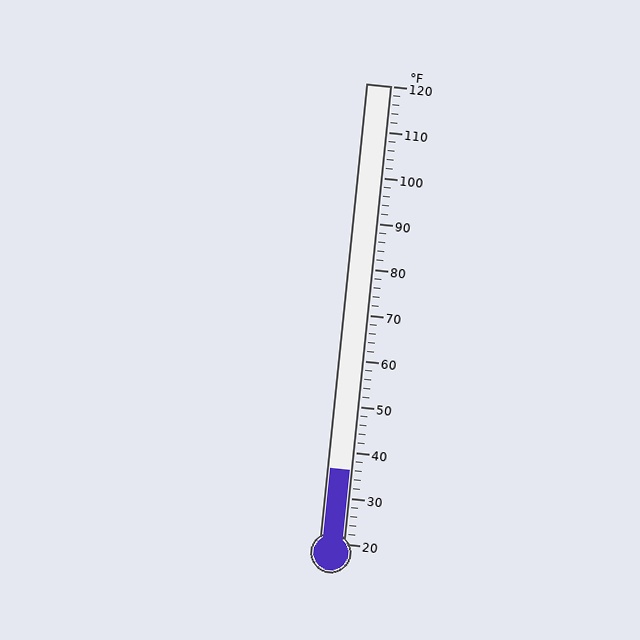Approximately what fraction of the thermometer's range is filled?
The thermometer is filled to approximately 15% of its range.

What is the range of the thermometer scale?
The thermometer scale ranges from 20°F to 120°F.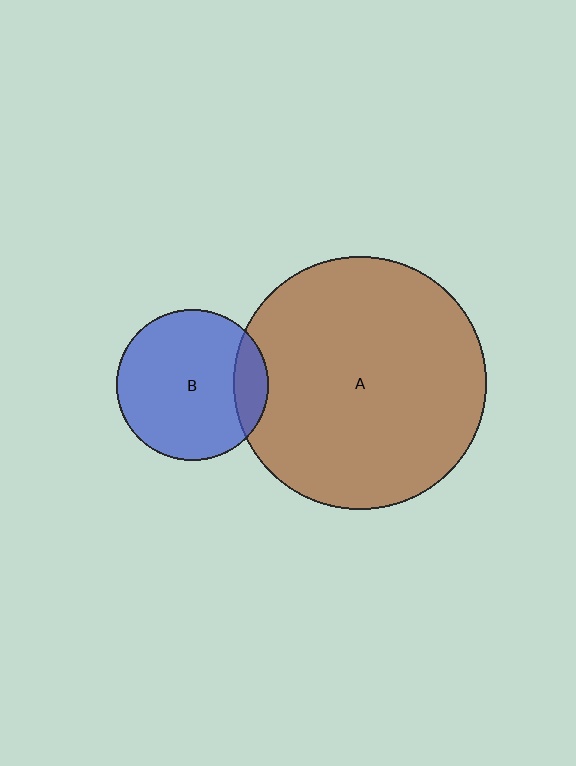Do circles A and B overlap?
Yes.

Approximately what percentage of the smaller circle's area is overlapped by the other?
Approximately 15%.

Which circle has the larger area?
Circle A (brown).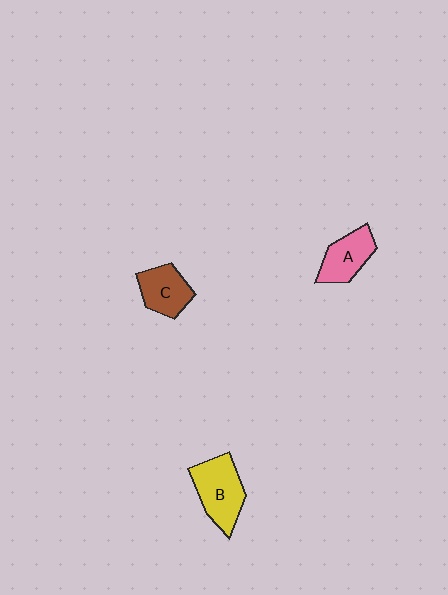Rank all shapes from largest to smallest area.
From largest to smallest: B (yellow), A (pink), C (brown).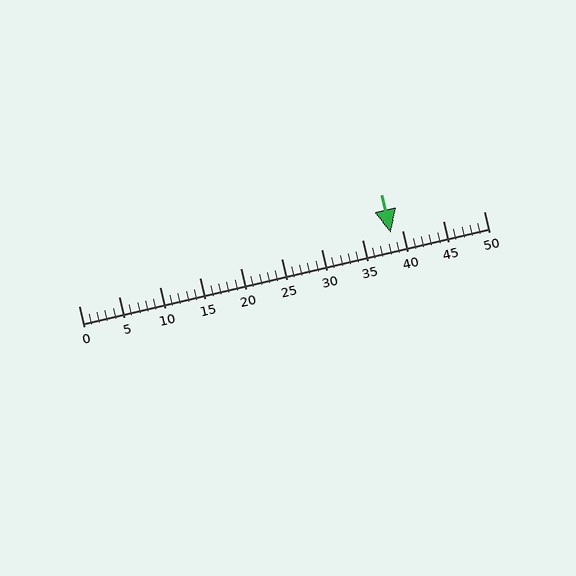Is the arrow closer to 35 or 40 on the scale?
The arrow is closer to 40.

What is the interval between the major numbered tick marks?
The major tick marks are spaced 5 units apart.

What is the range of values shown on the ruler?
The ruler shows values from 0 to 50.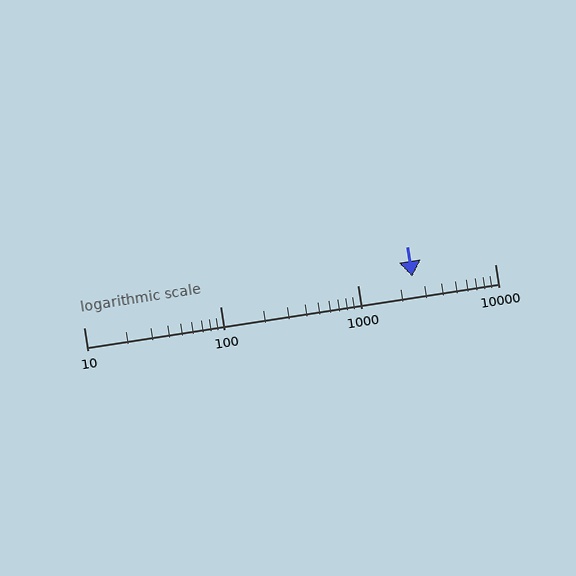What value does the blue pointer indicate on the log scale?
The pointer indicates approximately 2500.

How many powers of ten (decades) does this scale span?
The scale spans 3 decades, from 10 to 10000.